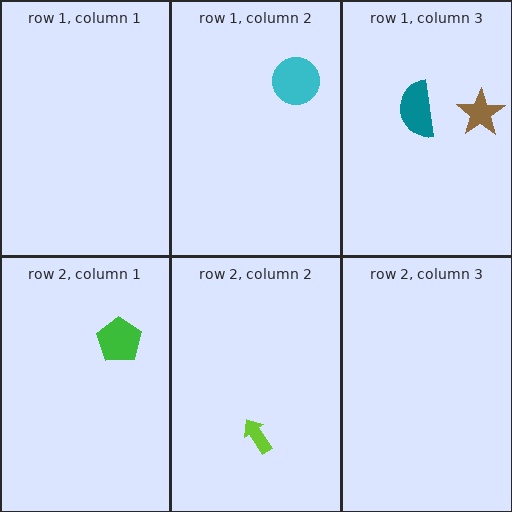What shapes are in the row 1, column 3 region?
The brown star, the teal semicircle.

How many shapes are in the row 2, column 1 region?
1.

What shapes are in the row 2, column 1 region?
The green pentagon.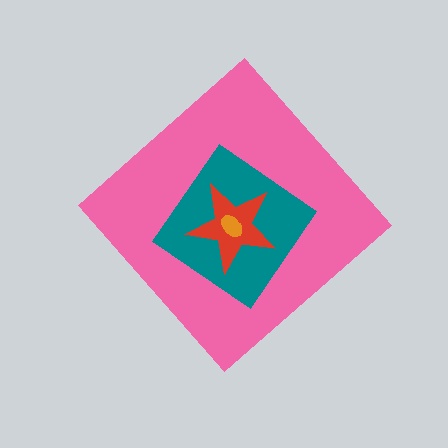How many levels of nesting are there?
4.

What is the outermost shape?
The pink diamond.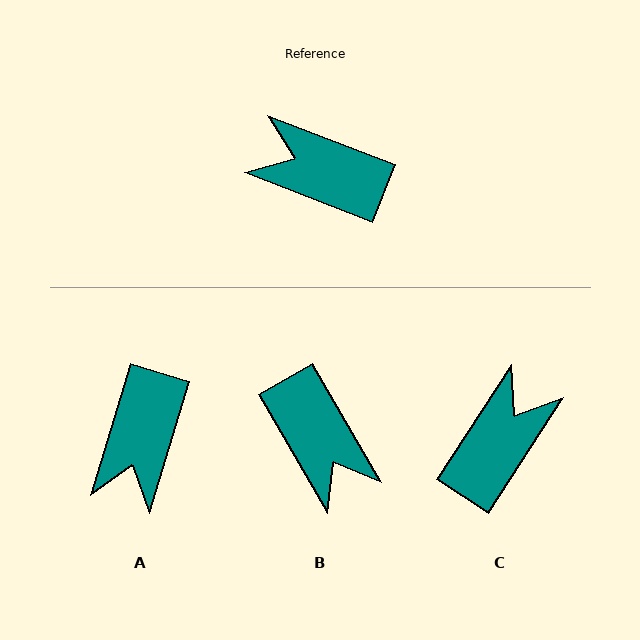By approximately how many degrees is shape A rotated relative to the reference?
Approximately 94 degrees counter-clockwise.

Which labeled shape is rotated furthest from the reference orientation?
B, about 141 degrees away.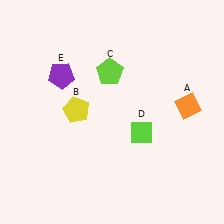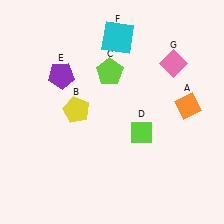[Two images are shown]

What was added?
A cyan square (F), a pink diamond (G) were added in Image 2.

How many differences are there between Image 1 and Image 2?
There are 2 differences between the two images.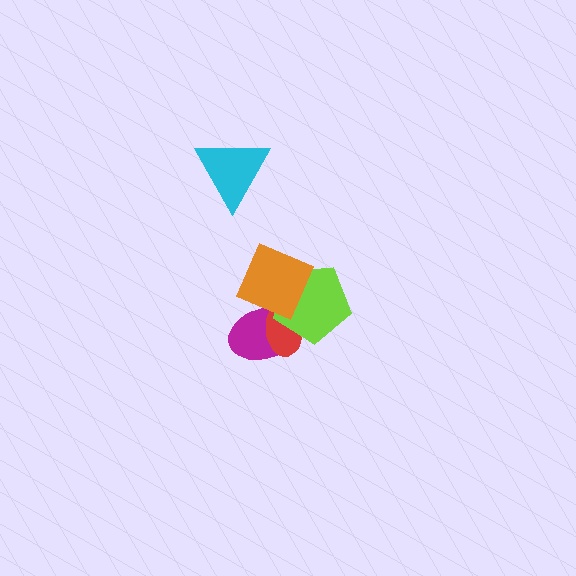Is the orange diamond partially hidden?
No, no other shape covers it.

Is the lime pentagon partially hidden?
Yes, it is partially covered by another shape.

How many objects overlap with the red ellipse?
3 objects overlap with the red ellipse.